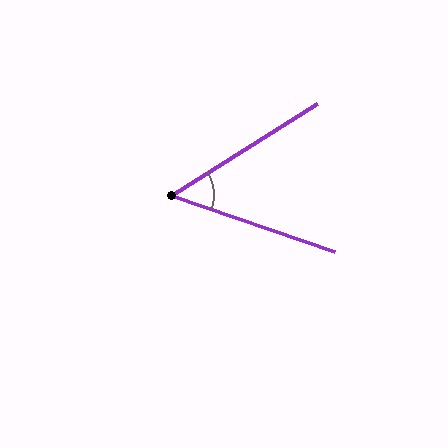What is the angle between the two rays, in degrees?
Approximately 51 degrees.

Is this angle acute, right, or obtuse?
It is acute.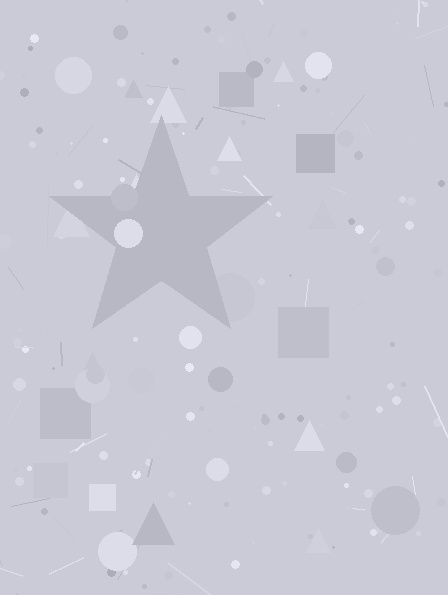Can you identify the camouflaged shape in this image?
The camouflaged shape is a star.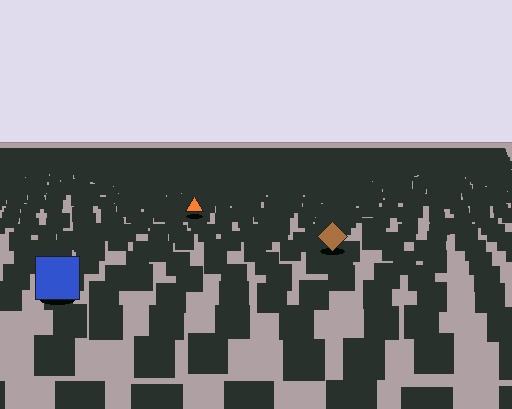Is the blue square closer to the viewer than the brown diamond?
Yes. The blue square is closer — you can tell from the texture gradient: the ground texture is coarser near it.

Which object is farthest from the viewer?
The orange triangle is farthest from the viewer. It appears smaller and the ground texture around it is denser.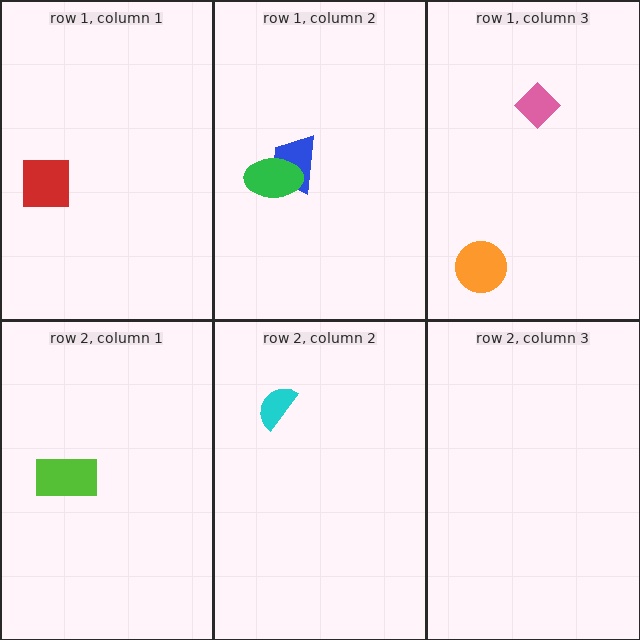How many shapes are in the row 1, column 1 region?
1.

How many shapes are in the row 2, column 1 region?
1.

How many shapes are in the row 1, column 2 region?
2.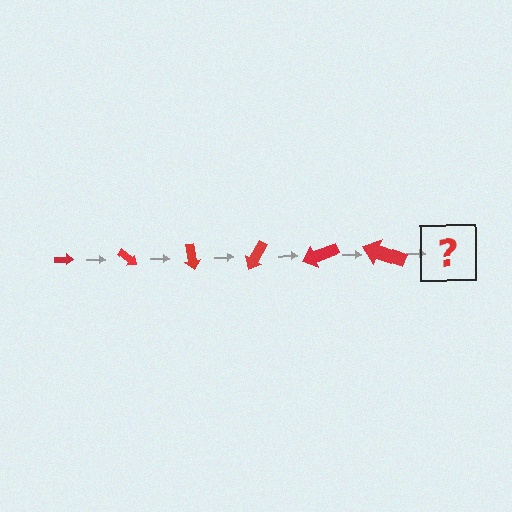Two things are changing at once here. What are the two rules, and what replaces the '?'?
The two rules are that the arrow grows larger each step and it rotates 40 degrees each step. The '?' should be an arrow, larger than the previous one and rotated 240 degrees from the start.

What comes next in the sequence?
The next element should be an arrow, larger than the previous one and rotated 240 degrees from the start.